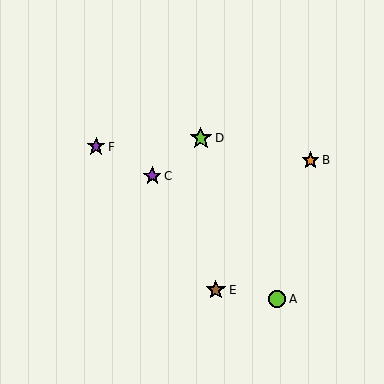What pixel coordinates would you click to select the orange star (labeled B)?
Click at (310, 160) to select the orange star B.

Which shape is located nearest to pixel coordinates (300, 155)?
The orange star (labeled B) at (310, 160) is nearest to that location.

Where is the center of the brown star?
The center of the brown star is at (216, 290).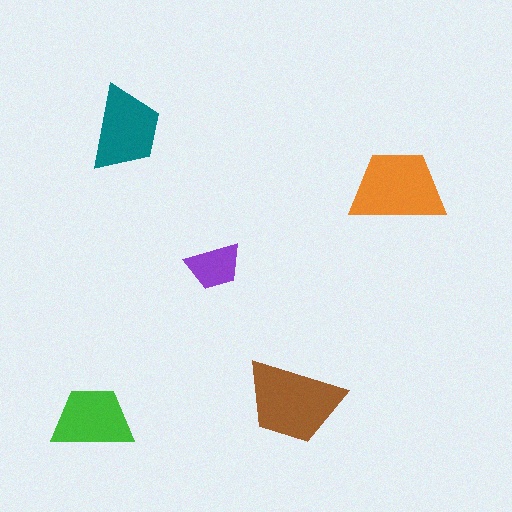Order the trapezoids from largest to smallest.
the brown one, the orange one, the teal one, the green one, the purple one.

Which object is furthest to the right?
The orange trapezoid is rightmost.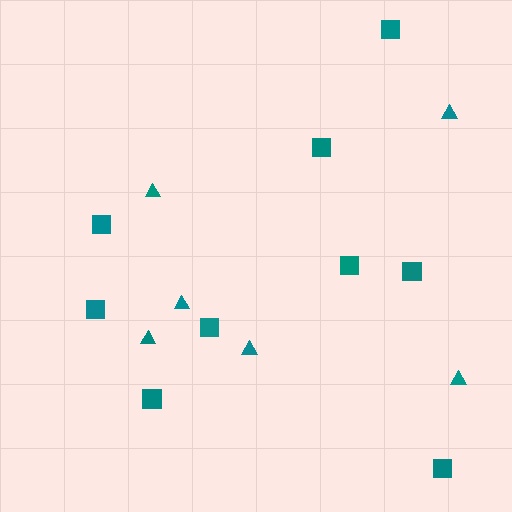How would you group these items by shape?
There are 2 groups: one group of triangles (6) and one group of squares (9).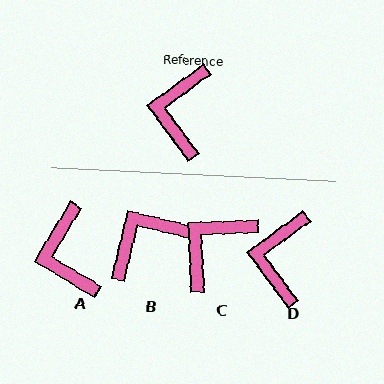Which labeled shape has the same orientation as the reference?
D.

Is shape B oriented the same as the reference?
No, it is off by about 50 degrees.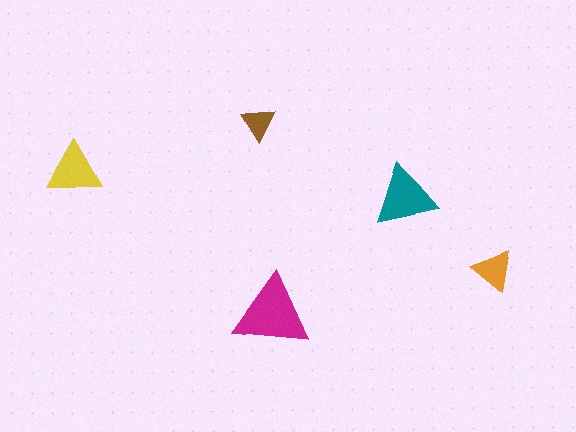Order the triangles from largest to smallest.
the magenta one, the teal one, the yellow one, the orange one, the brown one.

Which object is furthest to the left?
The yellow triangle is leftmost.